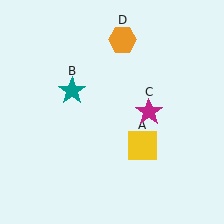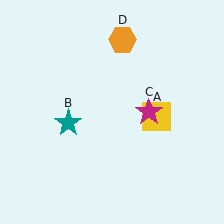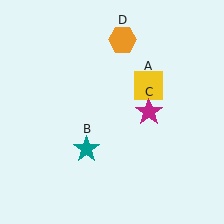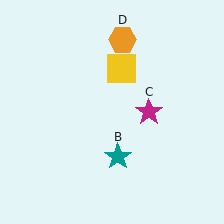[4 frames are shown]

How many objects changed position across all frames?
2 objects changed position: yellow square (object A), teal star (object B).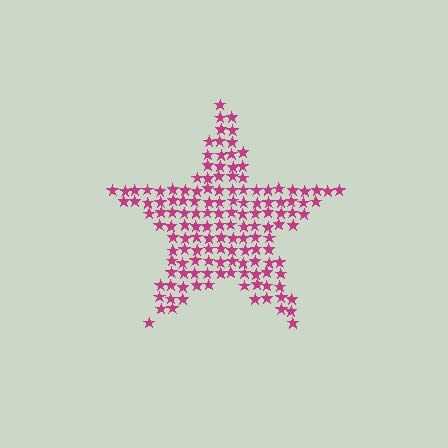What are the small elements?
The small elements are stars.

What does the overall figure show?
The overall figure shows a star.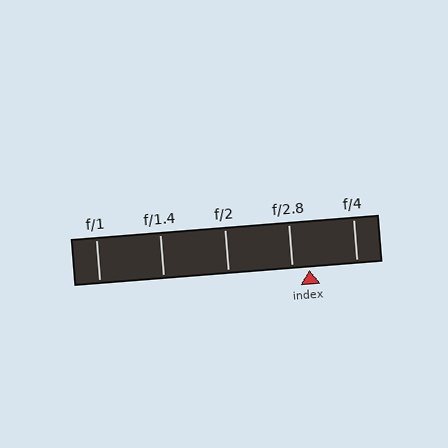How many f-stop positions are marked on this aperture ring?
There are 5 f-stop positions marked.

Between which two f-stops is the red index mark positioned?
The index mark is between f/2.8 and f/4.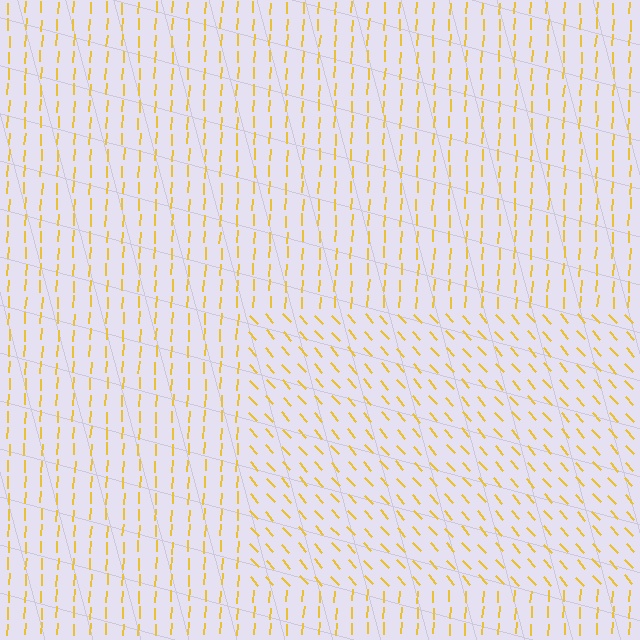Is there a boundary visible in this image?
Yes, there is a texture boundary formed by a change in line orientation.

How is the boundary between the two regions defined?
The boundary is defined purely by a change in line orientation (approximately 45 degrees difference). All lines are the same color and thickness.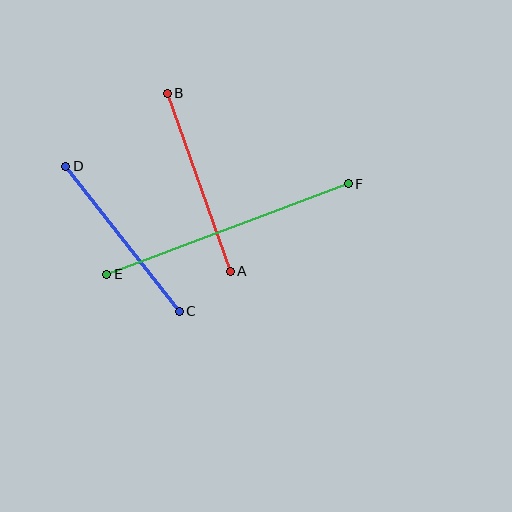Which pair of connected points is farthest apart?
Points E and F are farthest apart.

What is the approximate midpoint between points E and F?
The midpoint is at approximately (227, 229) pixels.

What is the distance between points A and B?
The distance is approximately 189 pixels.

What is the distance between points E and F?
The distance is approximately 258 pixels.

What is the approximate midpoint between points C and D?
The midpoint is at approximately (123, 239) pixels.